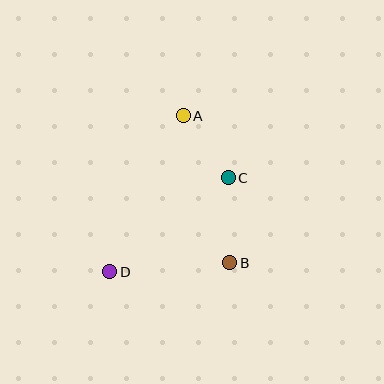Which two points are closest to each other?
Points A and C are closest to each other.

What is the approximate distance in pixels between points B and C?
The distance between B and C is approximately 85 pixels.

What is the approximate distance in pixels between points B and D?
The distance between B and D is approximately 121 pixels.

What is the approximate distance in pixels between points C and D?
The distance between C and D is approximately 152 pixels.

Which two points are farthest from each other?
Points A and D are farthest from each other.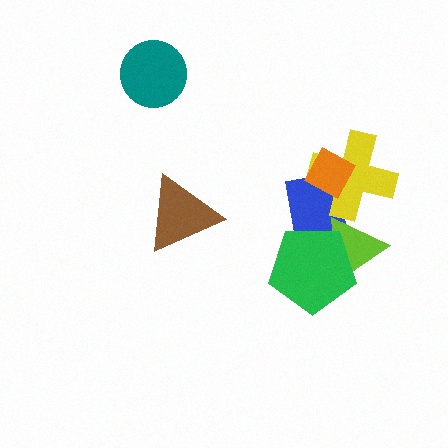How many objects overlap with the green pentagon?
2 objects overlap with the green pentagon.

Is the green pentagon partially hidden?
No, no other shape covers it.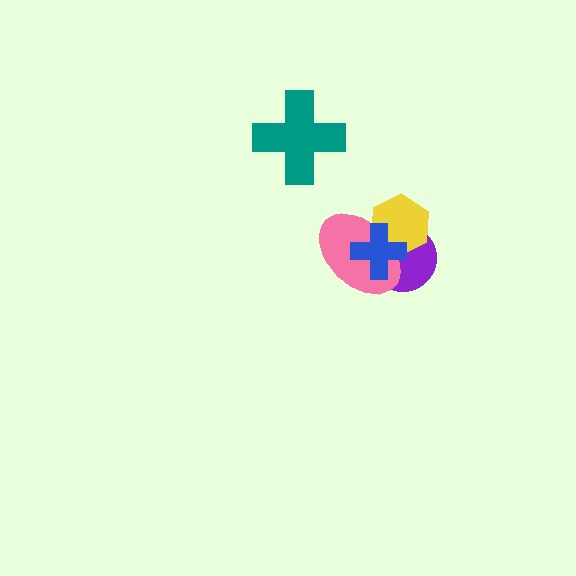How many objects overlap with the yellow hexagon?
3 objects overlap with the yellow hexagon.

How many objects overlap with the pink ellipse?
3 objects overlap with the pink ellipse.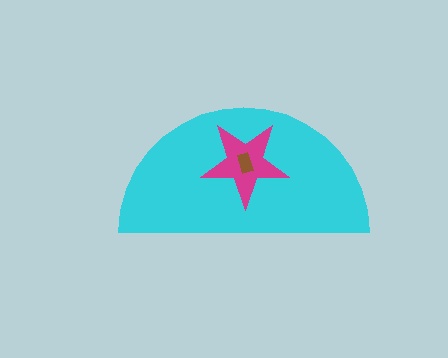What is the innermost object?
The brown rectangle.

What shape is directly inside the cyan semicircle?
The magenta star.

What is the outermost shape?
The cyan semicircle.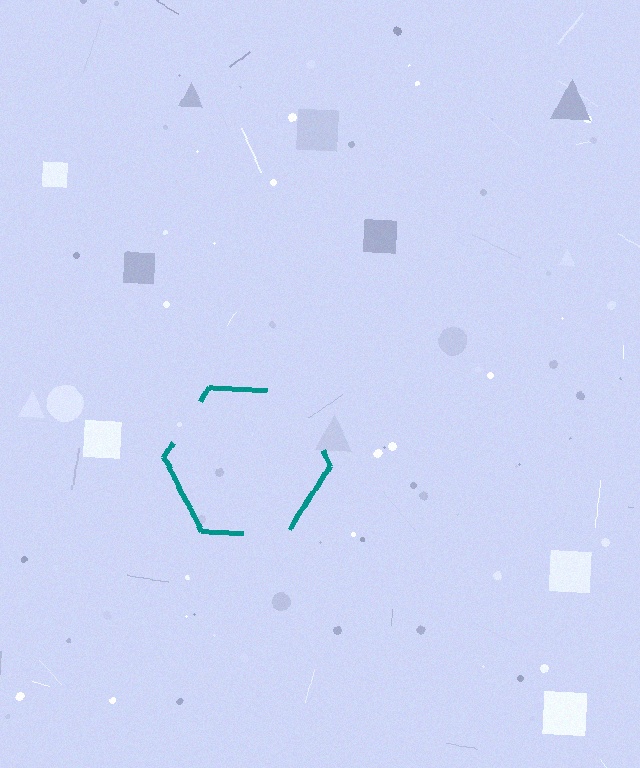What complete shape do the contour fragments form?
The contour fragments form a hexagon.